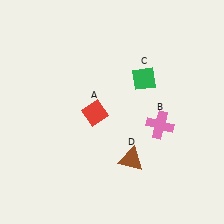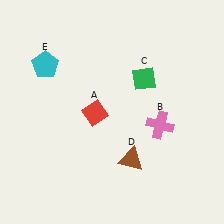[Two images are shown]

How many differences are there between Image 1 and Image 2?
There is 1 difference between the two images.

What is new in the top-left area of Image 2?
A cyan pentagon (E) was added in the top-left area of Image 2.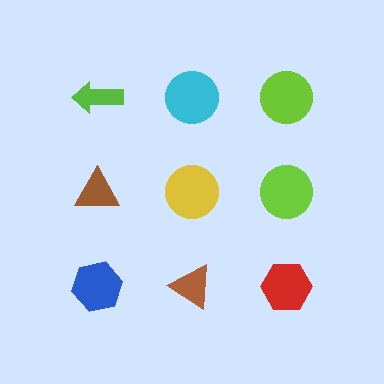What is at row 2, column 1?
A brown triangle.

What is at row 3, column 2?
A brown triangle.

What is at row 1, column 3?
A lime circle.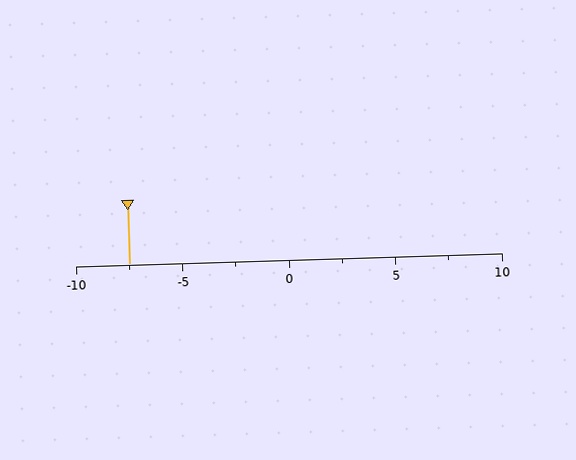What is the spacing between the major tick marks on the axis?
The major ticks are spaced 5 apart.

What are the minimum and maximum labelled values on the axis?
The axis runs from -10 to 10.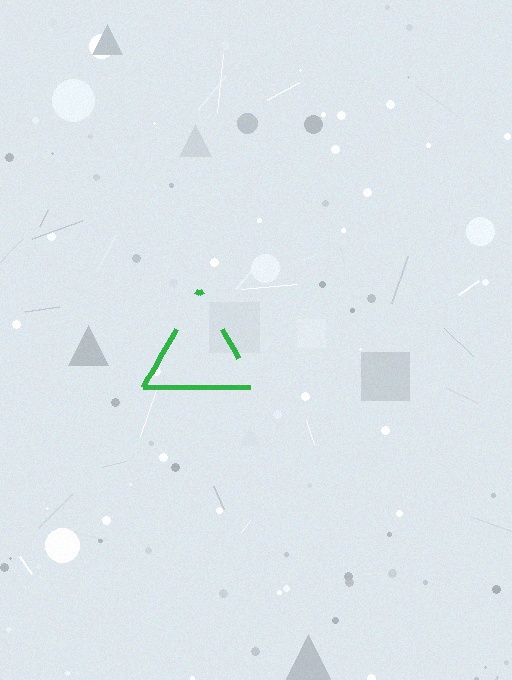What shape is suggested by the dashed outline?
The dashed outline suggests a triangle.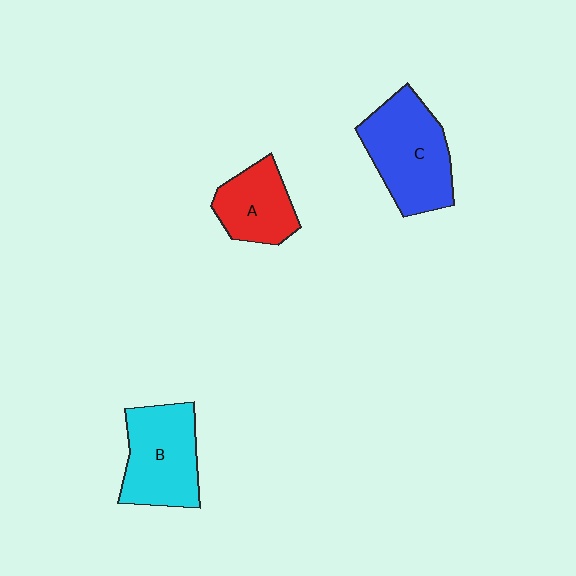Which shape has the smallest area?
Shape A (red).